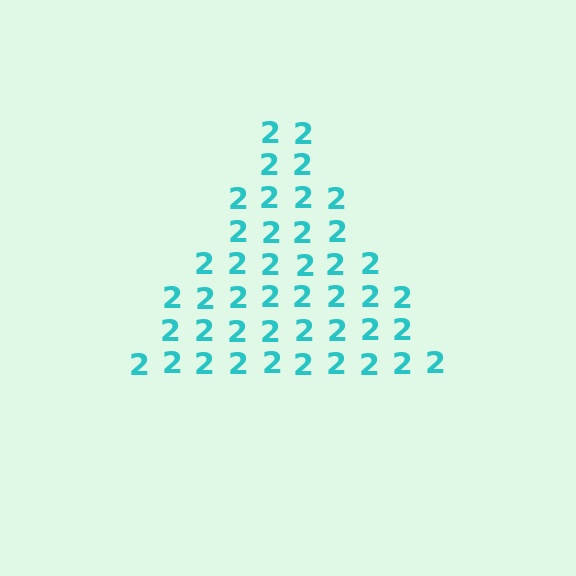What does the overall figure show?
The overall figure shows a triangle.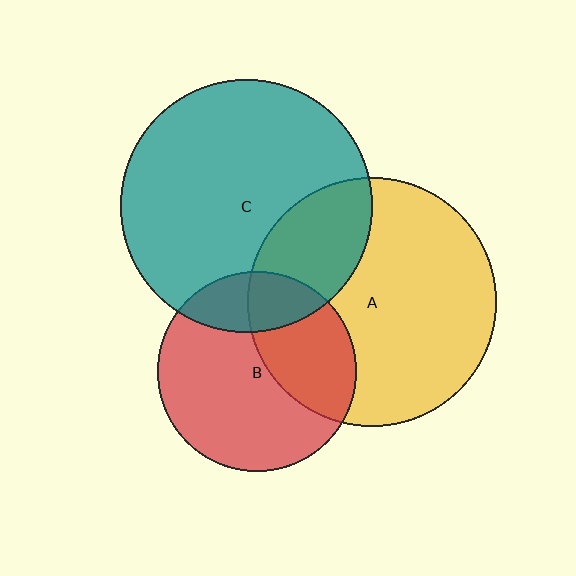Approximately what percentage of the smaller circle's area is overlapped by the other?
Approximately 35%.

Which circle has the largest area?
Circle C (teal).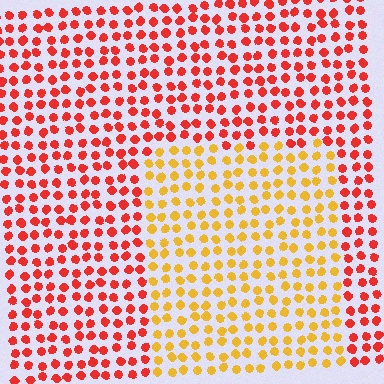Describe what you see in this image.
The image is filled with small red elements in a uniform arrangement. A rectangle-shaped region is visible where the elements are tinted to a slightly different hue, forming a subtle color boundary.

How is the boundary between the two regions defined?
The boundary is defined purely by a slight shift in hue (about 43 degrees). Spacing, size, and orientation are identical on both sides.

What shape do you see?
I see a rectangle.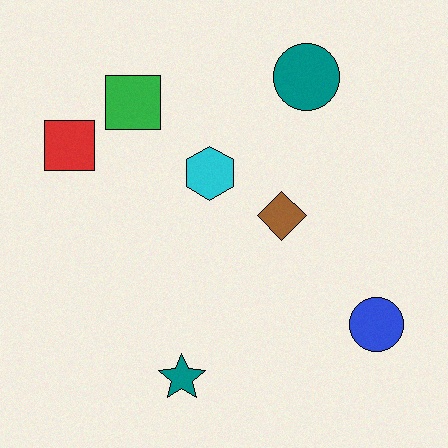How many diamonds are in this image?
There is 1 diamond.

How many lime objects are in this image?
There are no lime objects.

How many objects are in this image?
There are 7 objects.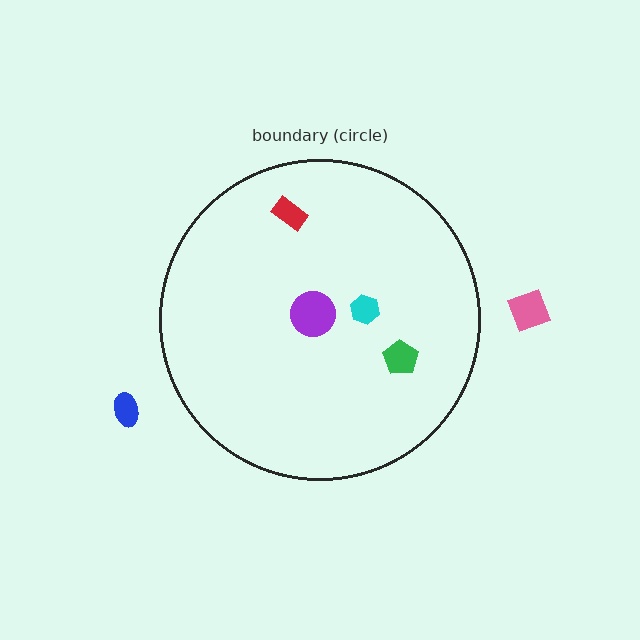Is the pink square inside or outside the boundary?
Outside.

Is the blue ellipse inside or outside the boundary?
Outside.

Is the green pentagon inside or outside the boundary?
Inside.